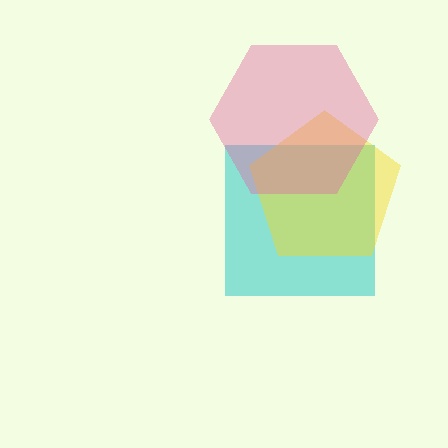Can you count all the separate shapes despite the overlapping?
Yes, there are 3 separate shapes.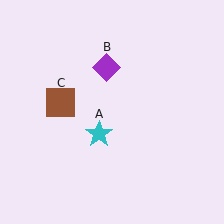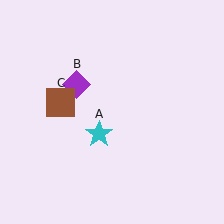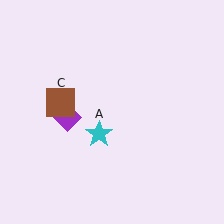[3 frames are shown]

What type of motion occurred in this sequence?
The purple diamond (object B) rotated counterclockwise around the center of the scene.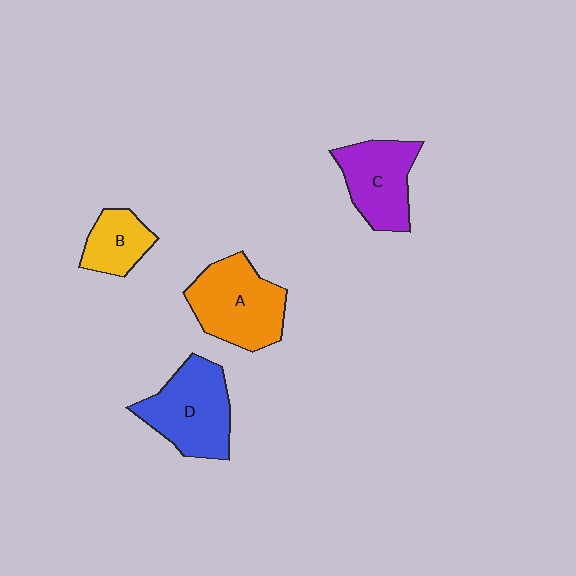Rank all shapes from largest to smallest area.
From largest to smallest: A (orange), D (blue), C (purple), B (yellow).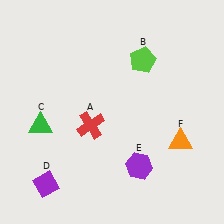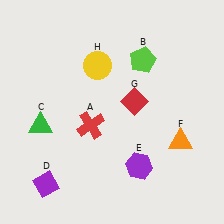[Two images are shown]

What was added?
A red diamond (G), a yellow circle (H) were added in Image 2.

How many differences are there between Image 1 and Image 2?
There are 2 differences between the two images.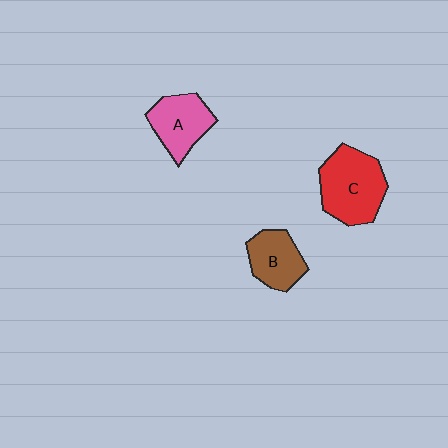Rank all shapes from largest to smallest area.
From largest to smallest: C (red), A (pink), B (brown).